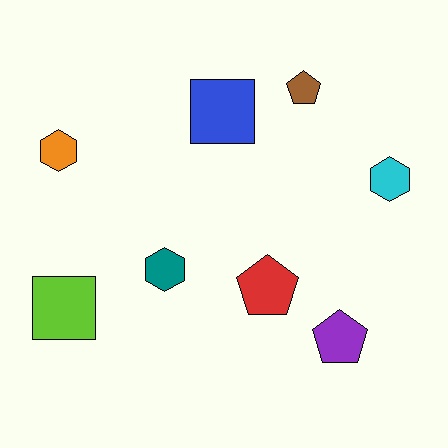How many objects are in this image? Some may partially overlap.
There are 8 objects.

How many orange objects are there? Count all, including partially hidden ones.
There is 1 orange object.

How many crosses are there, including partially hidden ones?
There are no crosses.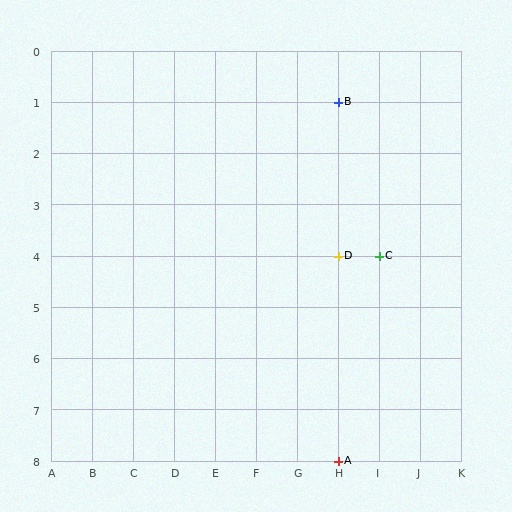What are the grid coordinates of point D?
Point D is at grid coordinates (H, 4).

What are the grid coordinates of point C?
Point C is at grid coordinates (I, 4).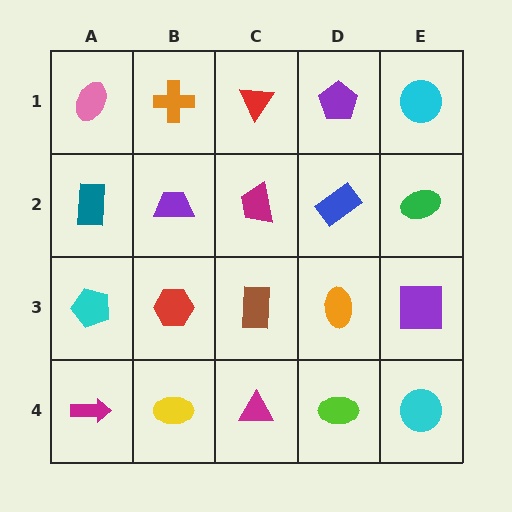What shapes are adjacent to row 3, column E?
A green ellipse (row 2, column E), a cyan circle (row 4, column E), an orange ellipse (row 3, column D).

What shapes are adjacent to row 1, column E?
A green ellipse (row 2, column E), a purple pentagon (row 1, column D).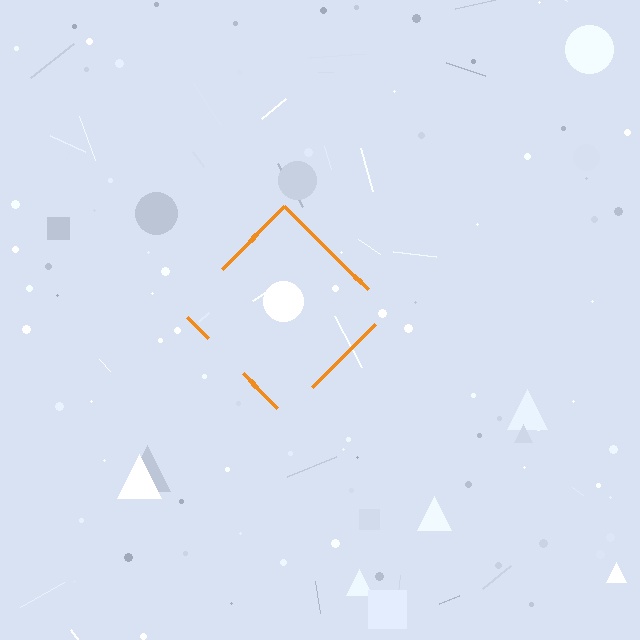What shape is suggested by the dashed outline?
The dashed outline suggests a diamond.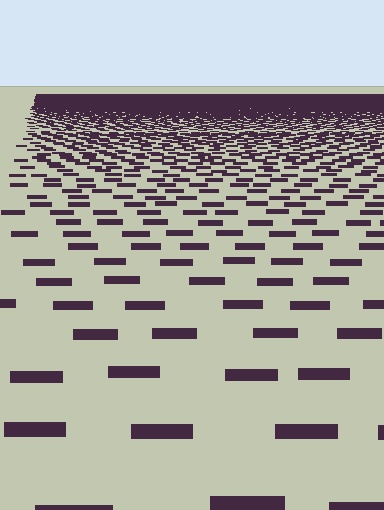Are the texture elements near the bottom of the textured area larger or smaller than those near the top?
Larger. Near the bottom, elements are closer to the viewer and appear at a bigger on-screen size.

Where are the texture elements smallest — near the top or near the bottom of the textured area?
Near the top.